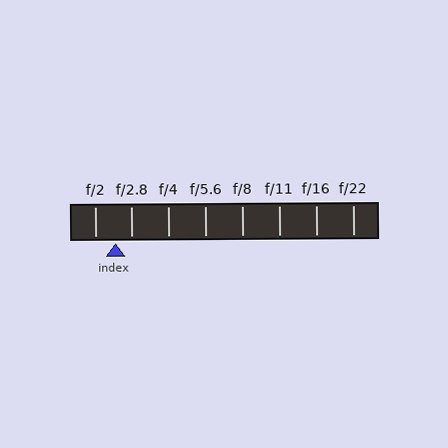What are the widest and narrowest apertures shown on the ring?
The widest aperture shown is f/2 and the narrowest is f/22.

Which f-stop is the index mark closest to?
The index mark is closest to f/2.8.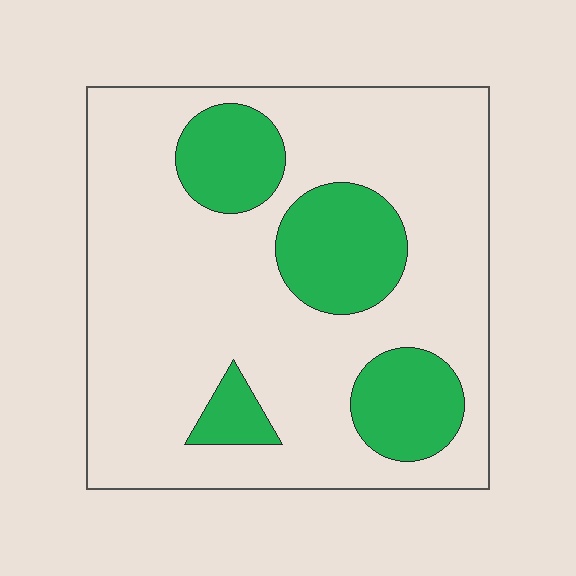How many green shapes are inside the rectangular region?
4.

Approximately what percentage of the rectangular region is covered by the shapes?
Approximately 25%.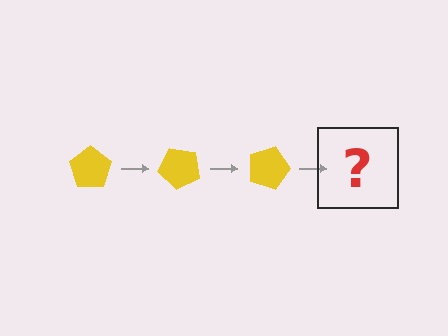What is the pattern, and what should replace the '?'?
The pattern is that the pentagon rotates 45 degrees each step. The '?' should be a yellow pentagon rotated 135 degrees.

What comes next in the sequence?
The next element should be a yellow pentagon rotated 135 degrees.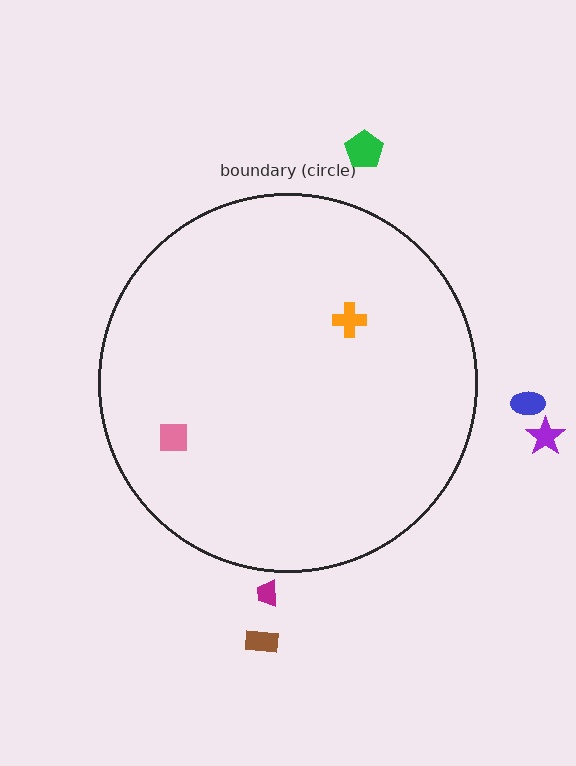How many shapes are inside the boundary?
2 inside, 5 outside.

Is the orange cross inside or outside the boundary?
Inside.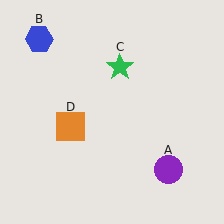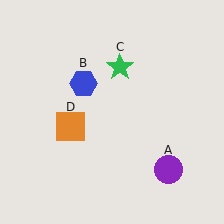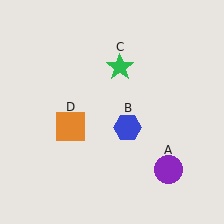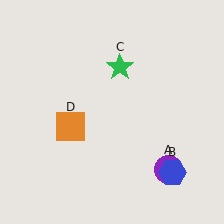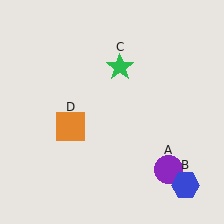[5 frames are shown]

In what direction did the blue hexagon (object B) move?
The blue hexagon (object B) moved down and to the right.